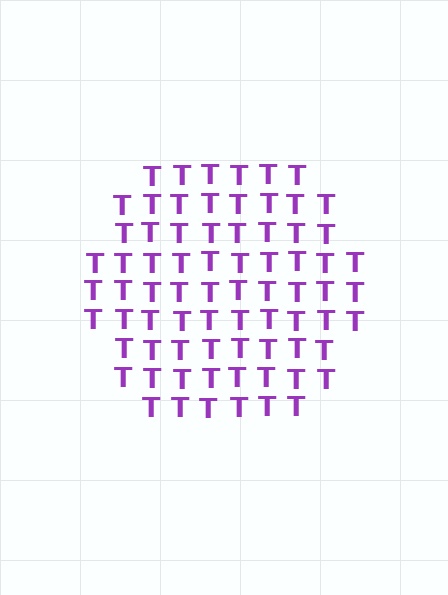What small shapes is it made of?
It is made of small letter T's.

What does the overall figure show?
The overall figure shows a hexagon.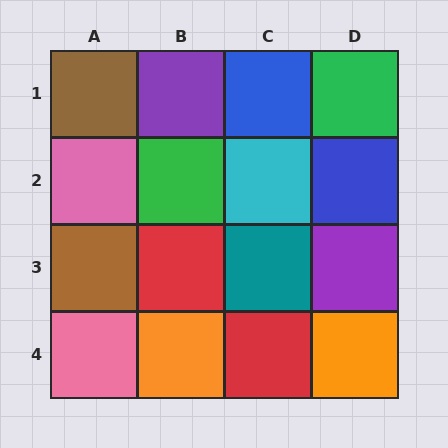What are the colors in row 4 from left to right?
Pink, orange, red, orange.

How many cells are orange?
2 cells are orange.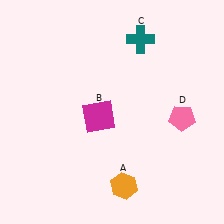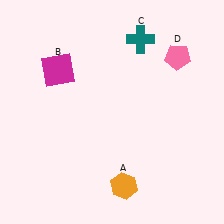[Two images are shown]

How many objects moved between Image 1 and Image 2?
2 objects moved between the two images.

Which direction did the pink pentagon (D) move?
The pink pentagon (D) moved up.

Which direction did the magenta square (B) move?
The magenta square (B) moved up.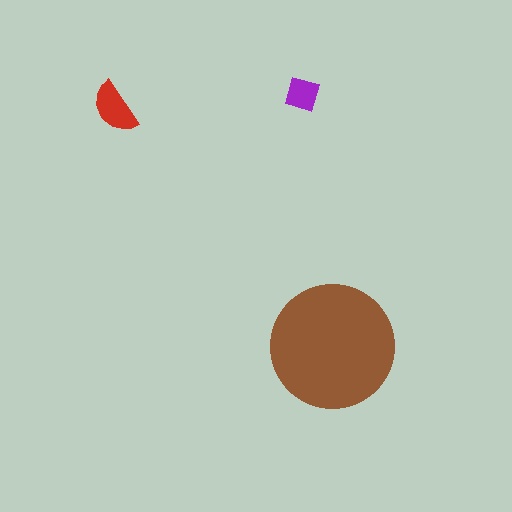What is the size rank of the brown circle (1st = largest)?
1st.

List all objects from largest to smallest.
The brown circle, the red semicircle, the purple diamond.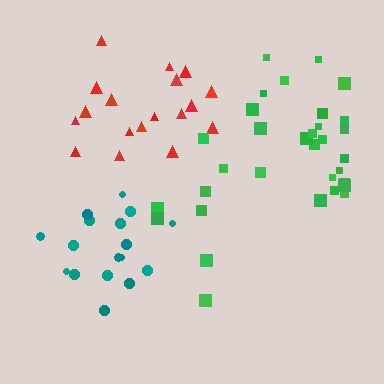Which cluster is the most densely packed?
Teal.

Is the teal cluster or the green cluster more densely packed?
Teal.